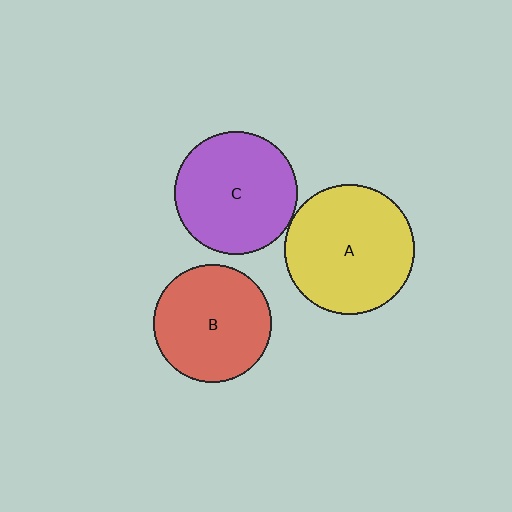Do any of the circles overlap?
No, none of the circles overlap.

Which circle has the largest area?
Circle A (yellow).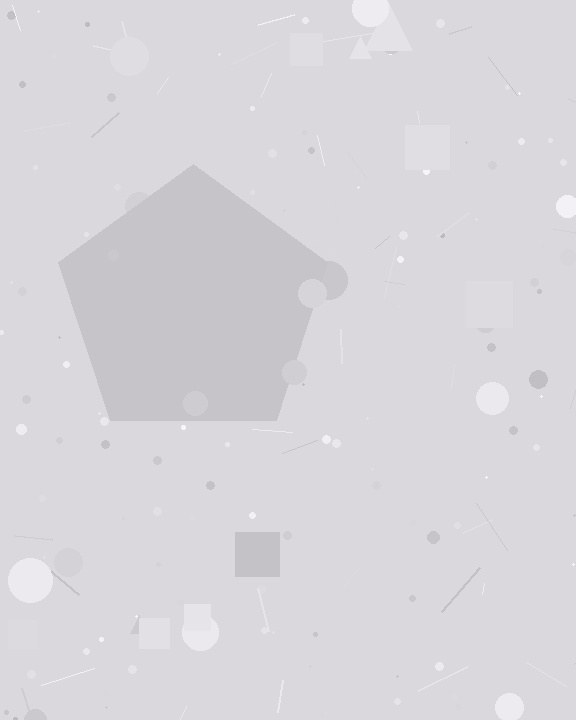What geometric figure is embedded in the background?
A pentagon is embedded in the background.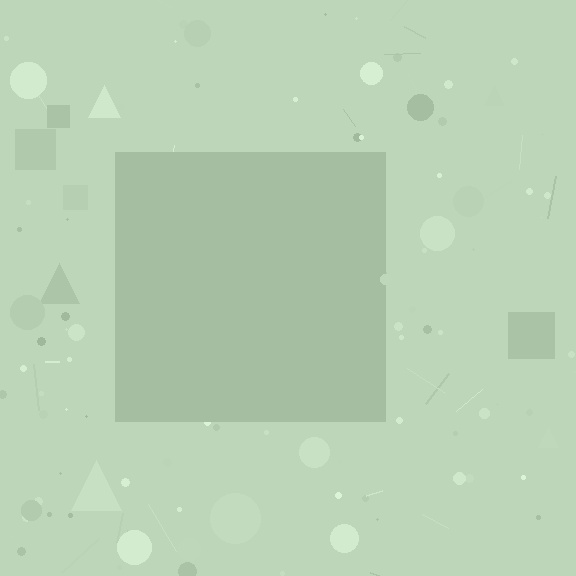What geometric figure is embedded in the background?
A square is embedded in the background.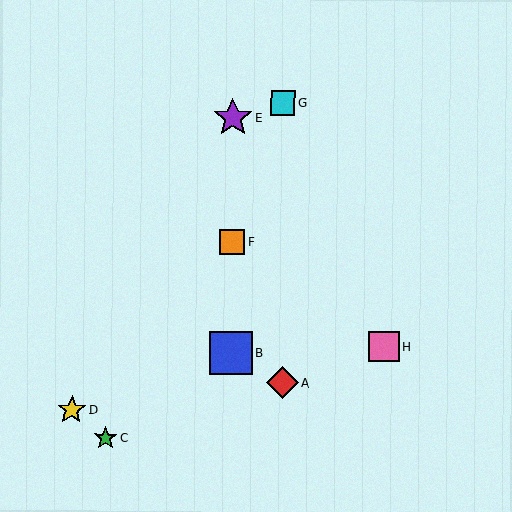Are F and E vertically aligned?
Yes, both are at x≈232.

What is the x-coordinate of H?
Object H is at x≈384.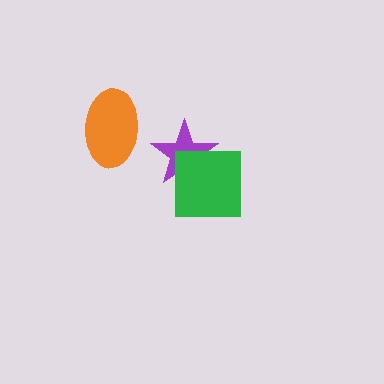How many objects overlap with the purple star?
1 object overlaps with the purple star.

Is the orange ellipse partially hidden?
No, no other shape covers it.